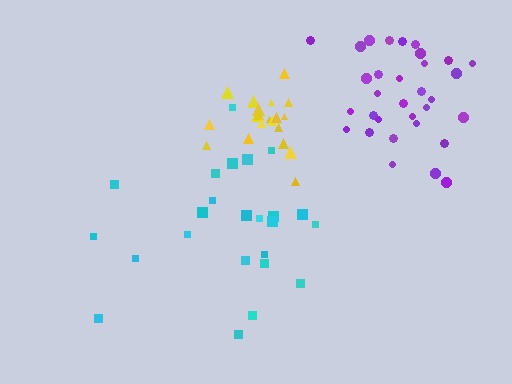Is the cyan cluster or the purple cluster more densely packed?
Purple.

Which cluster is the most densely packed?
Yellow.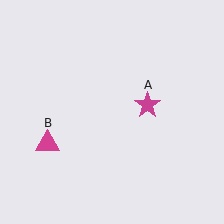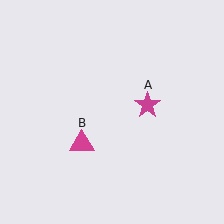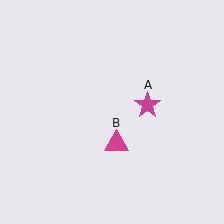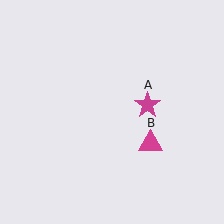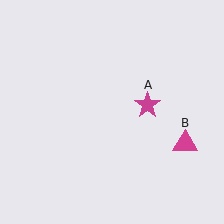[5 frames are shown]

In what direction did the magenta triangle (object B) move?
The magenta triangle (object B) moved right.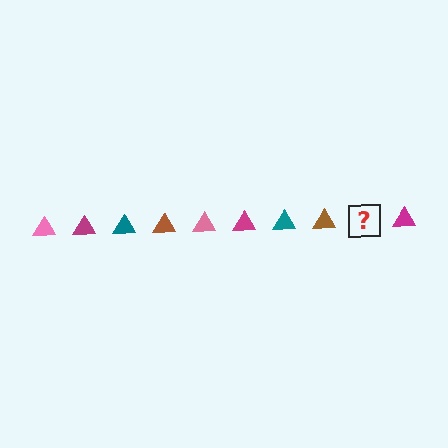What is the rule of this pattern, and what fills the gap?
The rule is that the pattern cycles through pink, magenta, teal, brown triangles. The gap should be filled with a pink triangle.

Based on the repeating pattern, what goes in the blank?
The blank should be a pink triangle.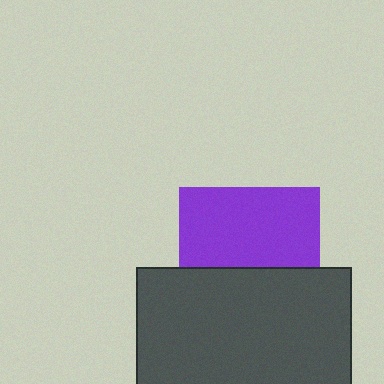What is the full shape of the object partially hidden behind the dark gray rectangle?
The partially hidden object is a purple square.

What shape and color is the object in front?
The object in front is a dark gray rectangle.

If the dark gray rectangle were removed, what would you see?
You would see the complete purple square.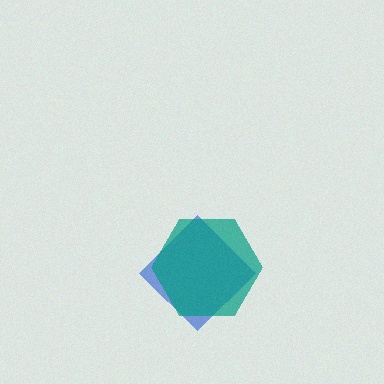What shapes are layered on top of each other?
The layered shapes are: a blue diamond, a teal hexagon.